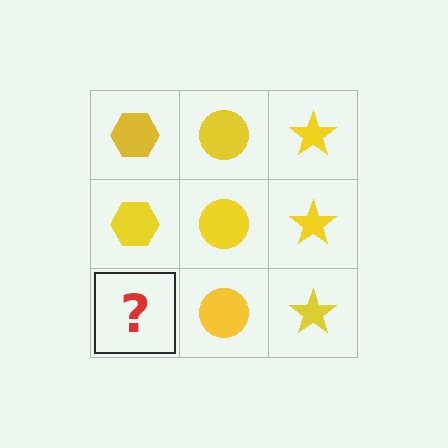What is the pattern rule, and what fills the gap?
The rule is that each column has a consistent shape. The gap should be filled with a yellow hexagon.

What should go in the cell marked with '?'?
The missing cell should contain a yellow hexagon.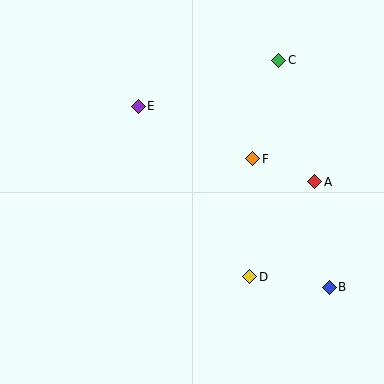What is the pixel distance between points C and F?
The distance between C and F is 102 pixels.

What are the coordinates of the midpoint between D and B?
The midpoint between D and B is at (289, 282).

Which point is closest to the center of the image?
Point F at (253, 159) is closest to the center.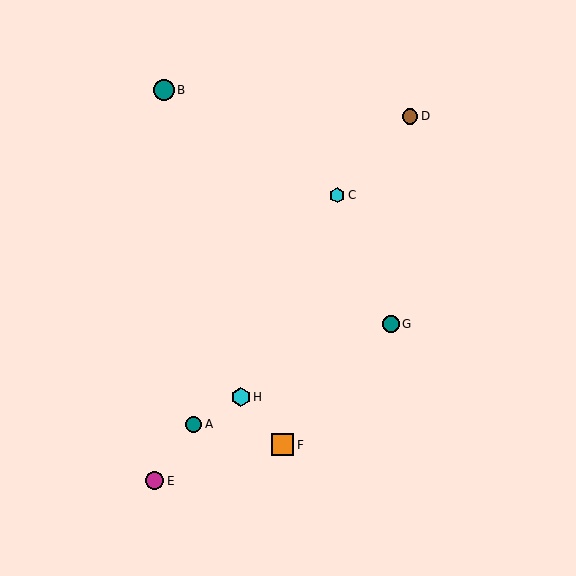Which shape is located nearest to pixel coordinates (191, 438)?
The teal circle (labeled A) at (193, 424) is nearest to that location.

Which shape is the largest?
The orange square (labeled F) is the largest.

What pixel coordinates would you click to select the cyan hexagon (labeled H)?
Click at (241, 397) to select the cyan hexagon H.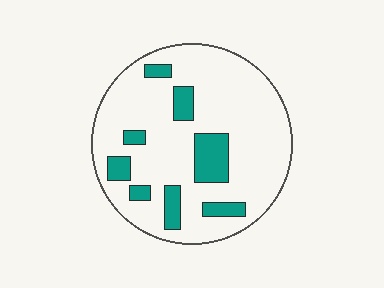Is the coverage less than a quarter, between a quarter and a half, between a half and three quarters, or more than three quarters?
Less than a quarter.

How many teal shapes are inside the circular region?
8.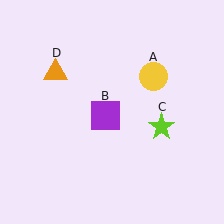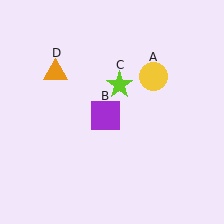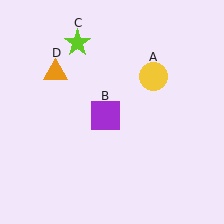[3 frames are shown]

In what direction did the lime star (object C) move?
The lime star (object C) moved up and to the left.